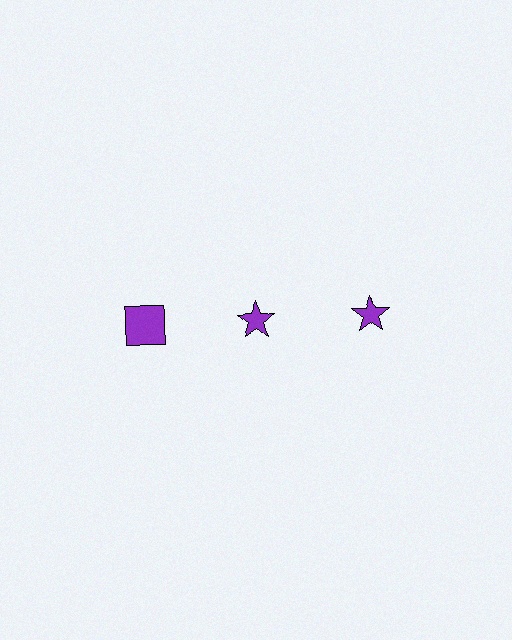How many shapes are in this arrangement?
There are 3 shapes arranged in a grid pattern.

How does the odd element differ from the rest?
It has a different shape: square instead of star.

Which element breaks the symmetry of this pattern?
The purple square in the top row, leftmost column breaks the symmetry. All other shapes are purple stars.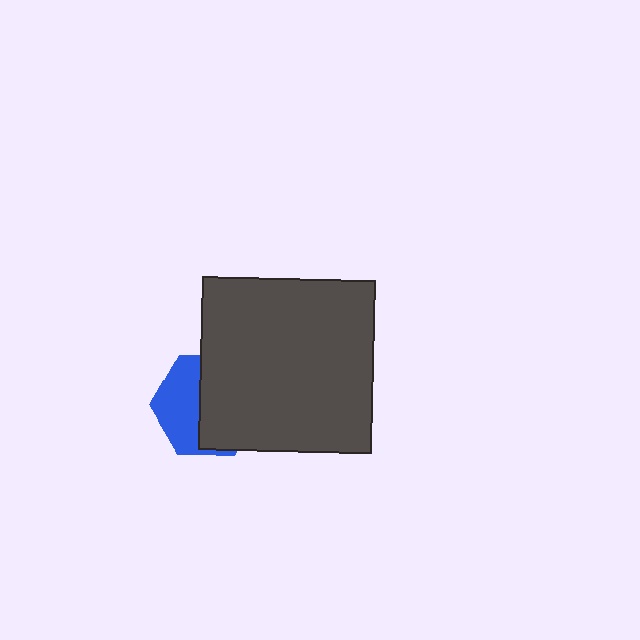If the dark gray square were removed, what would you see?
You would see the complete blue hexagon.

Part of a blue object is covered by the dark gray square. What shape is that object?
It is a hexagon.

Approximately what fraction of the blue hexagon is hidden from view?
Roughly 57% of the blue hexagon is hidden behind the dark gray square.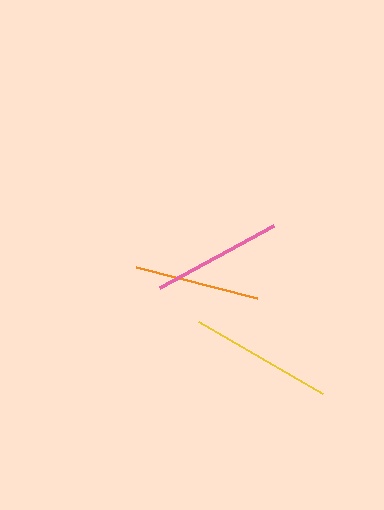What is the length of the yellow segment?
The yellow segment is approximately 144 pixels long.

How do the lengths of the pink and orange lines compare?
The pink and orange lines are approximately the same length.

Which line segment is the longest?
The yellow line is the longest at approximately 144 pixels.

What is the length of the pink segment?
The pink segment is approximately 130 pixels long.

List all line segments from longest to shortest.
From longest to shortest: yellow, pink, orange.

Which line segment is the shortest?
The orange line is the shortest at approximately 125 pixels.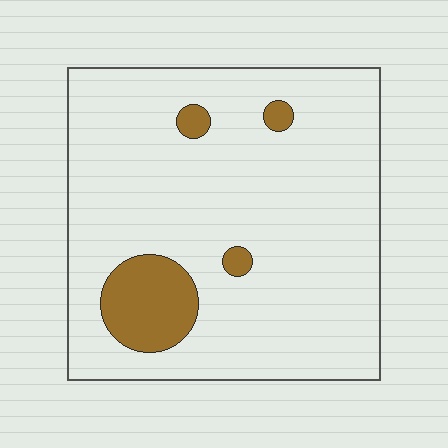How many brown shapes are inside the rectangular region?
4.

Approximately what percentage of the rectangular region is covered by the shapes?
Approximately 10%.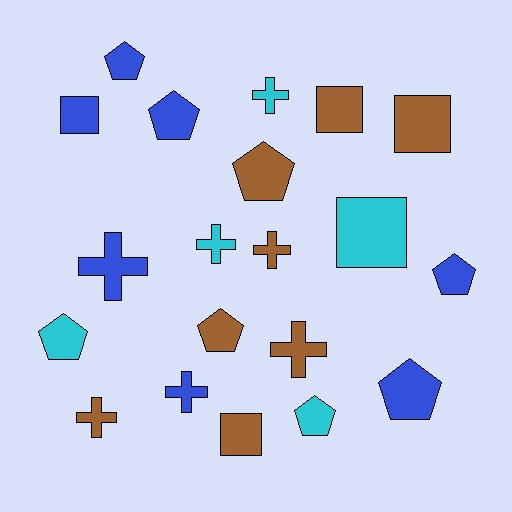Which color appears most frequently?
Brown, with 8 objects.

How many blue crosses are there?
There are 2 blue crosses.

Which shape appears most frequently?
Pentagon, with 8 objects.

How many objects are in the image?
There are 20 objects.